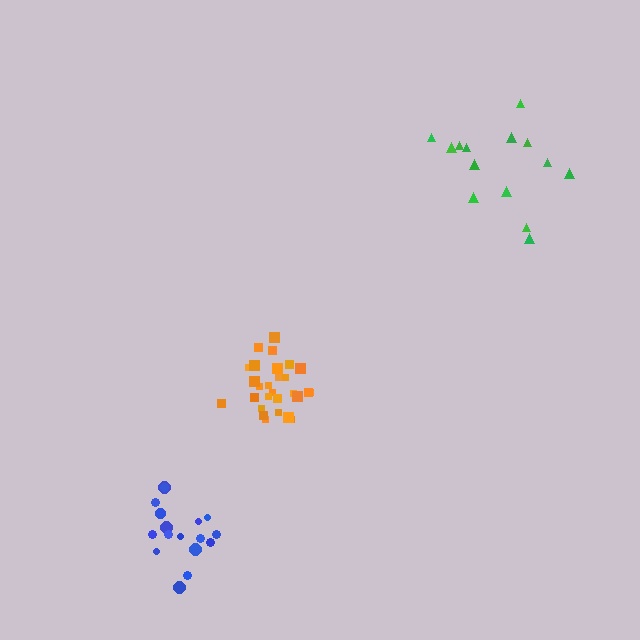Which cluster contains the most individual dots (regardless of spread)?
Orange (29).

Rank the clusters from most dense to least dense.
orange, blue, green.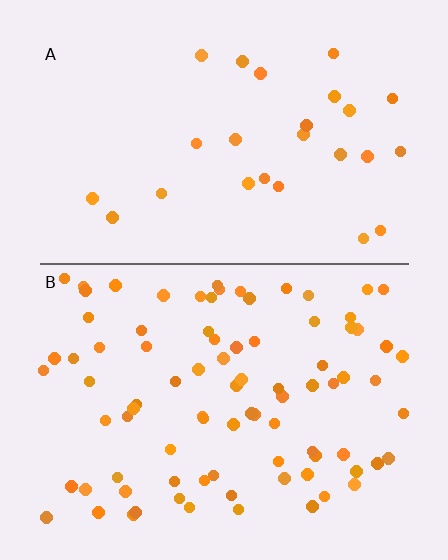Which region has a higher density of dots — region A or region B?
B (the bottom).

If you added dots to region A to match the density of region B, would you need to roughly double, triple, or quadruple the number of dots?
Approximately triple.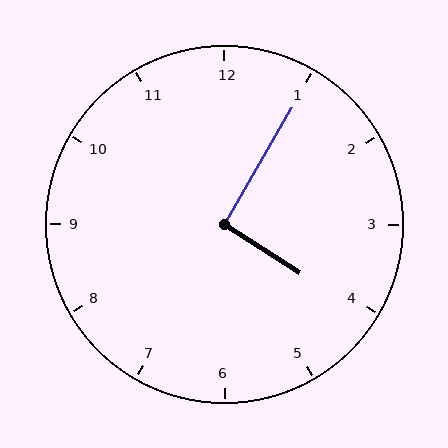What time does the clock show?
4:05.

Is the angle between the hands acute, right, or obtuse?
It is right.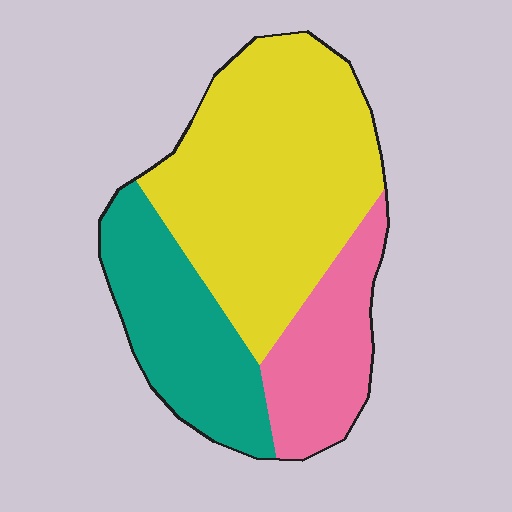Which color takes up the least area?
Pink, at roughly 20%.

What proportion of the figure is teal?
Teal takes up between a quarter and a half of the figure.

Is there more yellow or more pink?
Yellow.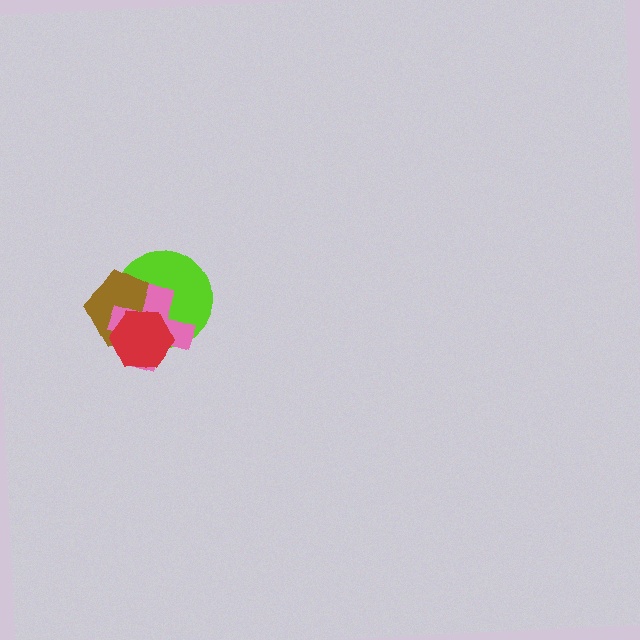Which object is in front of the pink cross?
The red hexagon is in front of the pink cross.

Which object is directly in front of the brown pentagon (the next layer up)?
The pink cross is directly in front of the brown pentagon.